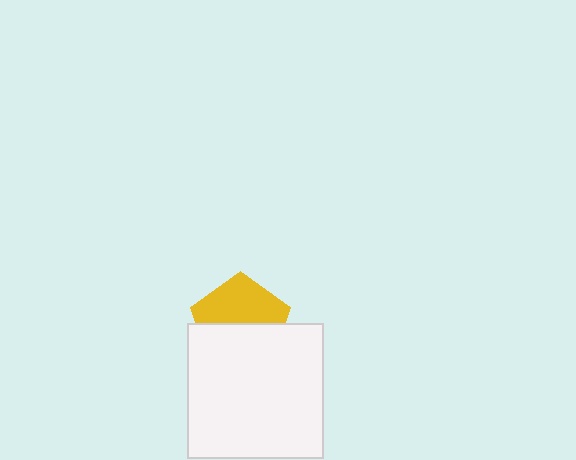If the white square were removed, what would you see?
You would see the complete yellow pentagon.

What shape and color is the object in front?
The object in front is a white square.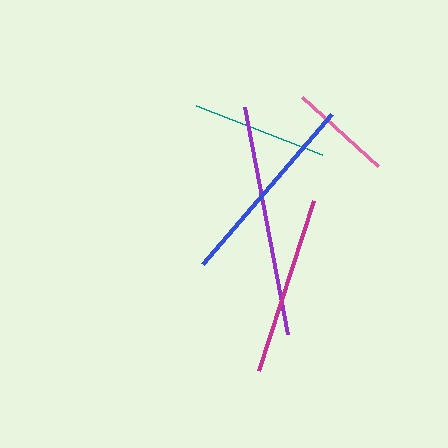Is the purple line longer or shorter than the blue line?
The purple line is longer than the blue line.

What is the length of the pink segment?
The pink segment is approximately 103 pixels long.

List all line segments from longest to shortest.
From longest to shortest: purple, blue, magenta, teal, pink.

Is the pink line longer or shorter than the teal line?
The teal line is longer than the pink line.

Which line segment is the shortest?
The pink line is the shortest at approximately 103 pixels.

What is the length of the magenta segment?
The magenta segment is approximately 178 pixels long.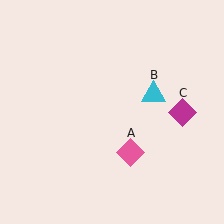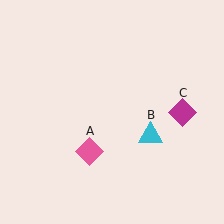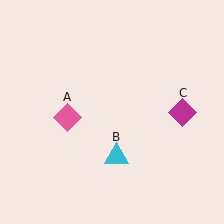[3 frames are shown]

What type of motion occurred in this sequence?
The pink diamond (object A), cyan triangle (object B) rotated clockwise around the center of the scene.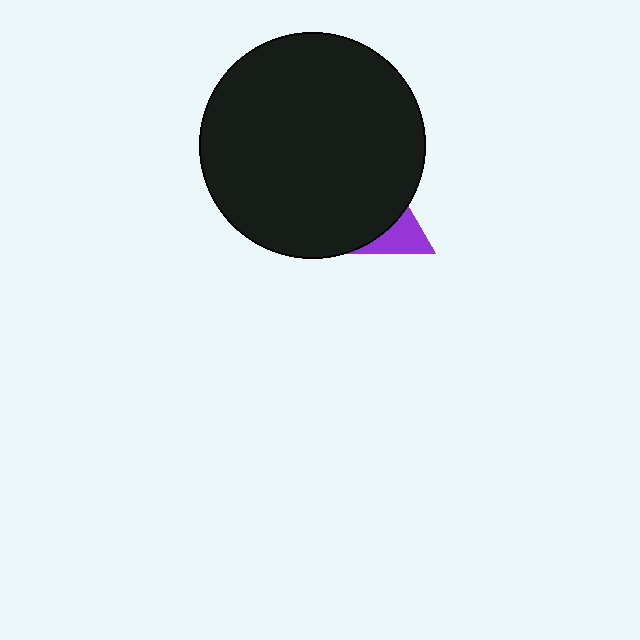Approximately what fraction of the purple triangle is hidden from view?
Roughly 68% of the purple triangle is hidden behind the black circle.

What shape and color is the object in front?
The object in front is a black circle.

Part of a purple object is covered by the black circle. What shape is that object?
It is a triangle.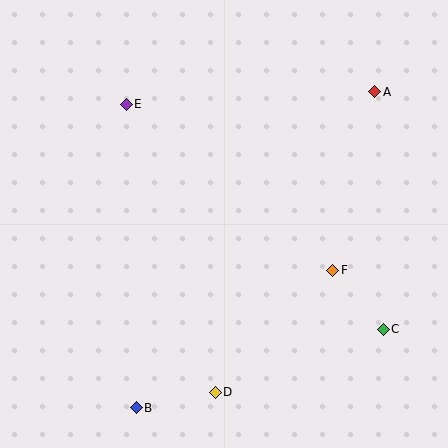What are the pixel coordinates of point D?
Point D is at (215, 392).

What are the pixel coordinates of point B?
Point B is at (136, 408).